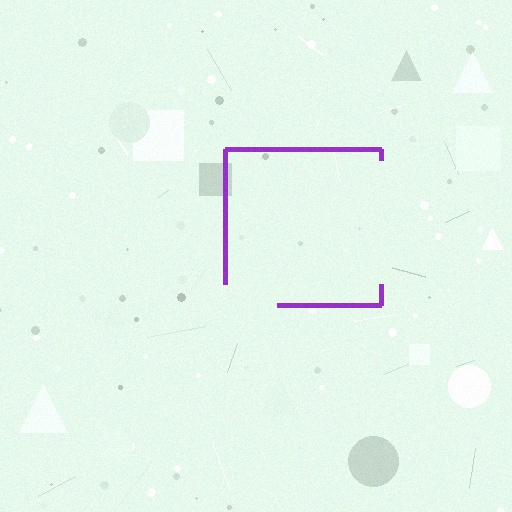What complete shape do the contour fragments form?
The contour fragments form a square.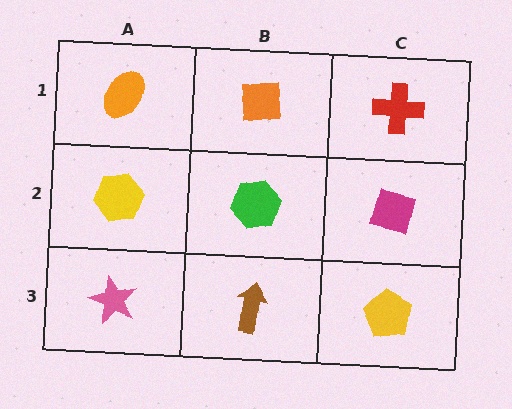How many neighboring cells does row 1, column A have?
2.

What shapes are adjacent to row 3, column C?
A magenta diamond (row 2, column C), a brown arrow (row 3, column B).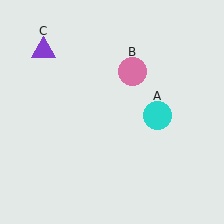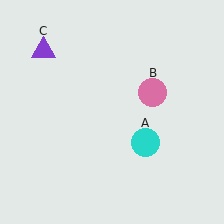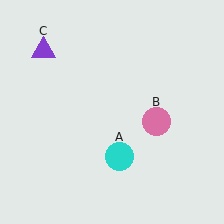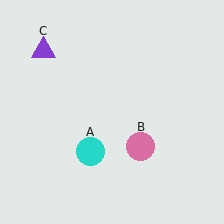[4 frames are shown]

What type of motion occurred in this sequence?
The cyan circle (object A), pink circle (object B) rotated clockwise around the center of the scene.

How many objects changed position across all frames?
2 objects changed position: cyan circle (object A), pink circle (object B).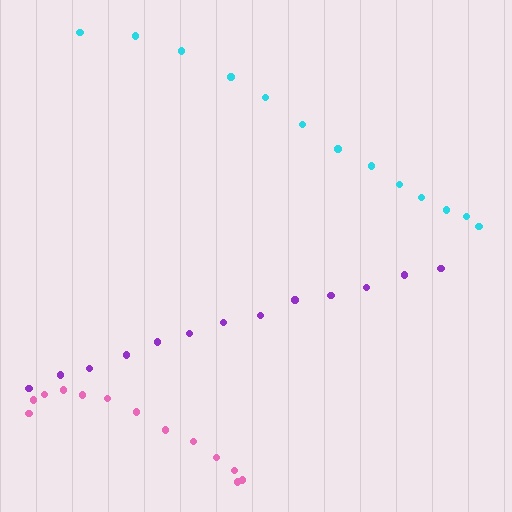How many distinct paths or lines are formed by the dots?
There are 3 distinct paths.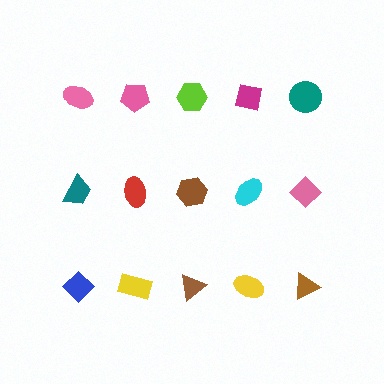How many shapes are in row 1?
5 shapes.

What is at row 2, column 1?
A teal trapezoid.